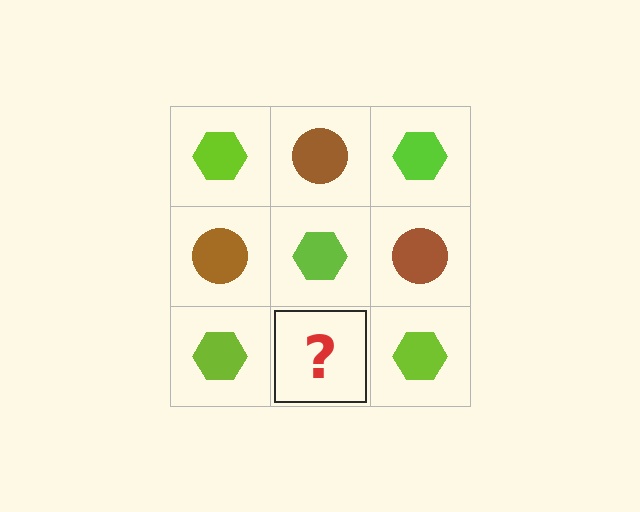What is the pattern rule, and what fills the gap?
The rule is that it alternates lime hexagon and brown circle in a checkerboard pattern. The gap should be filled with a brown circle.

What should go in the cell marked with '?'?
The missing cell should contain a brown circle.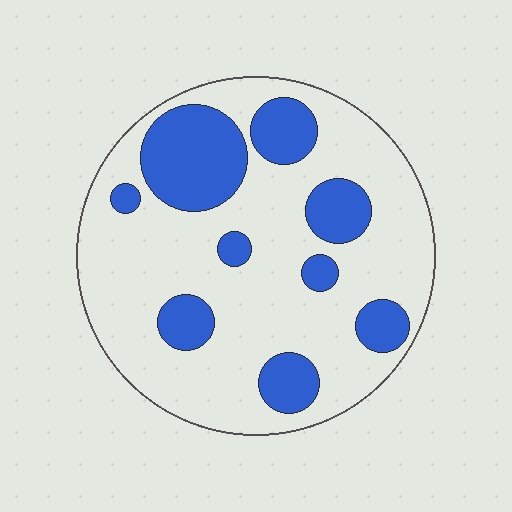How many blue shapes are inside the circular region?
9.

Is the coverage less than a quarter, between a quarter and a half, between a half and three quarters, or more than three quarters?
Between a quarter and a half.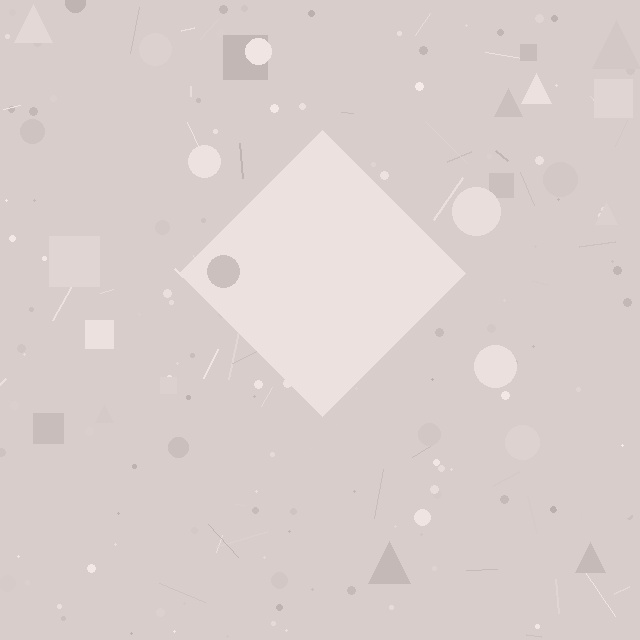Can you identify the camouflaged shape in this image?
The camouflaged shape is a diamond.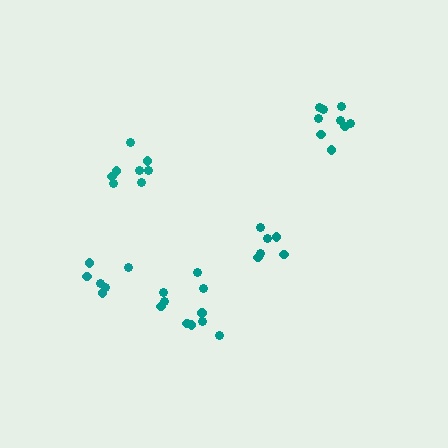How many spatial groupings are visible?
There are 5 spatial groupings.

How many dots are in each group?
Group 1: 9 dots, Group 2: 6 dots, Group 3: 8 dots, Group 4: 6 dots, Group 5: 10 dots (39 total).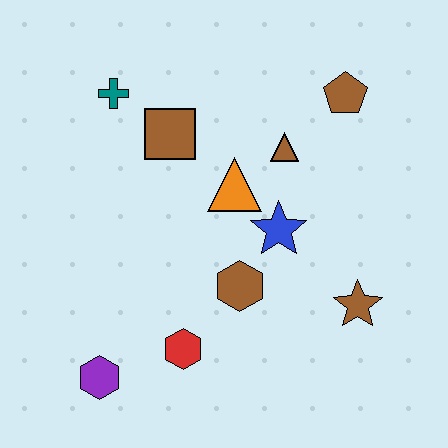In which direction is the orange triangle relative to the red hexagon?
The orange triangle is above the red hexagon.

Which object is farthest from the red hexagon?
The brown pentagon is farthest from the red hexagon.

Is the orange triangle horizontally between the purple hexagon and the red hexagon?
No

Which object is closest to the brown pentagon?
The brown triangle is closest to the brown pentagon.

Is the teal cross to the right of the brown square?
No